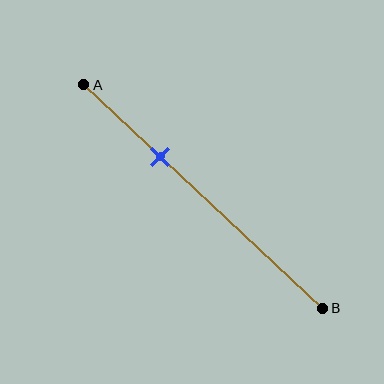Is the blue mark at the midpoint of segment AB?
No, the mark is at about 30% from A, not at the 50% midpoint.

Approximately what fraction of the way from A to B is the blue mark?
The blue mark is approximately 30% of the way from A to B.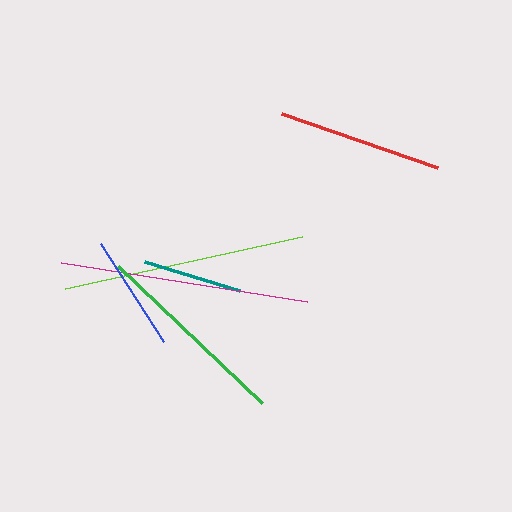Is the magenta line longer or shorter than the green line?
The magenta line is longer than the green line.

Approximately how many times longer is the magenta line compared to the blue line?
The magenta line is approximately 2.1 times the length of the blue line.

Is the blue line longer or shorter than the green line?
The green line is longer than the blue line.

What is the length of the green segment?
The green segment is approximately 198 pixels long.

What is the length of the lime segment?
The lime segment is approximately 243 pixels long.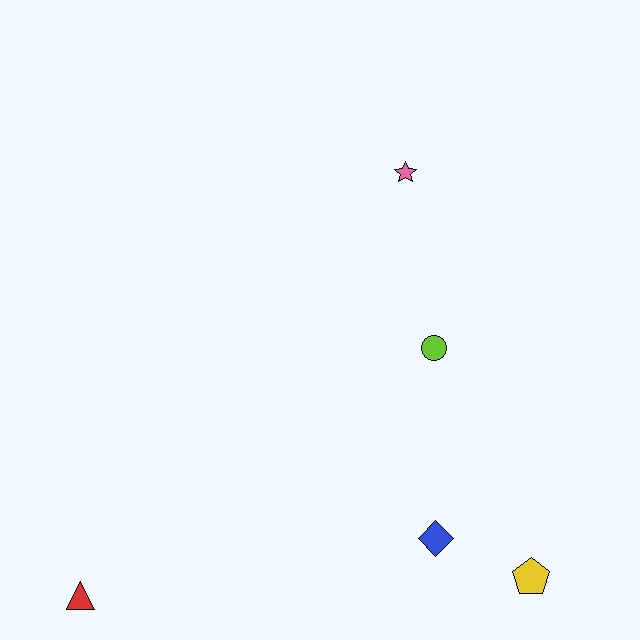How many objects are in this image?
There are 5 objects.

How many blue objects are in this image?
There is 1 blue object.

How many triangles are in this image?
There is 1 triangle.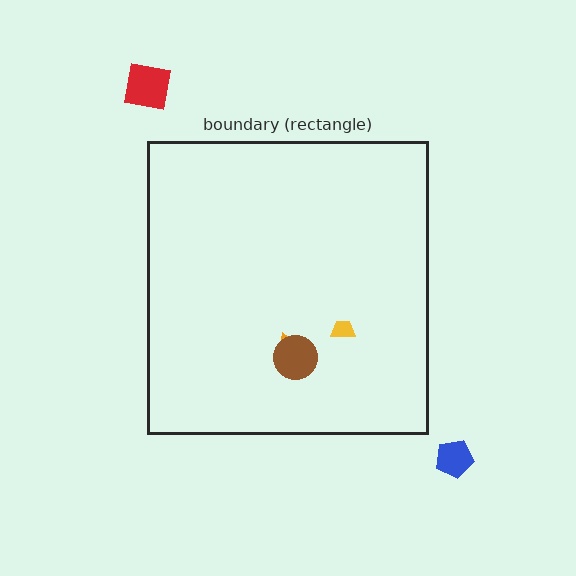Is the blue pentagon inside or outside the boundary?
Outside.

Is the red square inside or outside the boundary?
Outside.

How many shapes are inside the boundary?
3 inside, 2 outside.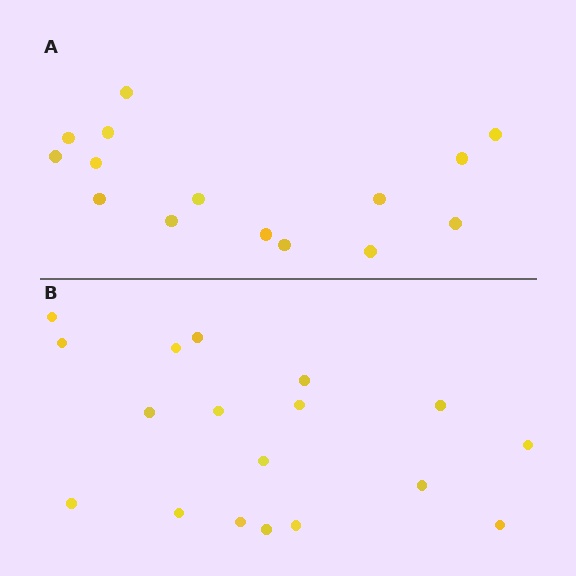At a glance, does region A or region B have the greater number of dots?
Region B (the bottom region) has more dots.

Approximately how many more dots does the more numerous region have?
Region B has just a few more — roughly 2 or 3 more dots than region A.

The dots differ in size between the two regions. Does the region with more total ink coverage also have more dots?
No. Region A has more total ink coverage because its dots are larger, but region B actually contains more individual dots. Total area can be misleading — the number of items is what matters here.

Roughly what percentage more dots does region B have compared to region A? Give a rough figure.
About 20% more.